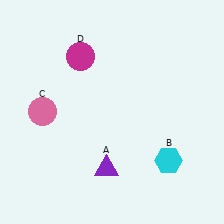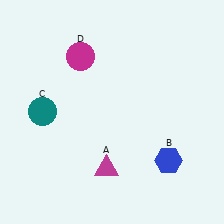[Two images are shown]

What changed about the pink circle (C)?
In Image 1, C is pink. In Image 2, it changed to teal.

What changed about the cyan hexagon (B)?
In Image 1, B is cyan. In Image 2, it changed to blue.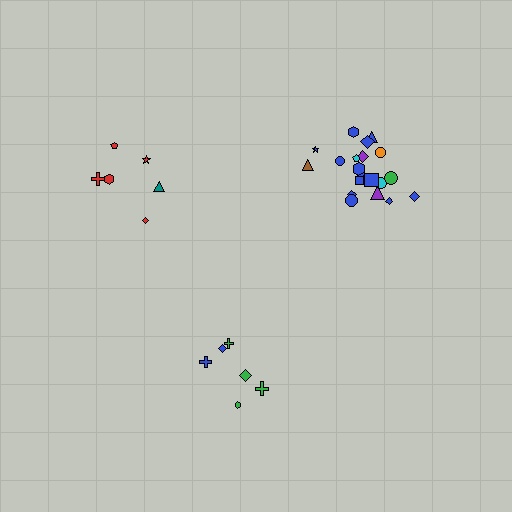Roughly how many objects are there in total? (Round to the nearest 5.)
Roughly 35 objects in total.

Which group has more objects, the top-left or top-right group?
The top-right group.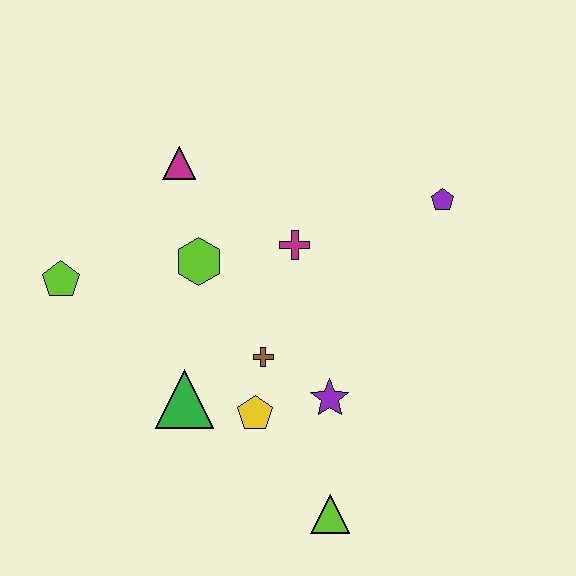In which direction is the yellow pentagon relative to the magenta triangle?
The yellow pentagon is below the magenta triangle.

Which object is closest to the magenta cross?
The lime hexagon is closest to the magenta cross.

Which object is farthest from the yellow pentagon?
The purple pentagon is farthest from the yellow pentagon.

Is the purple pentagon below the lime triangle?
No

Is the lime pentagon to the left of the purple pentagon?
Yes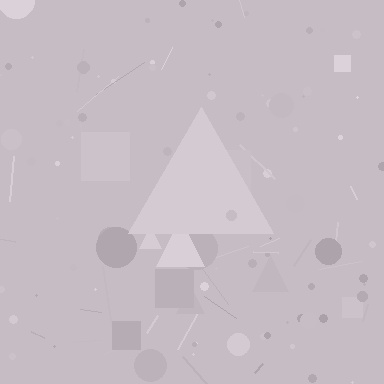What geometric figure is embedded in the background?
A triangle is embedded in the background.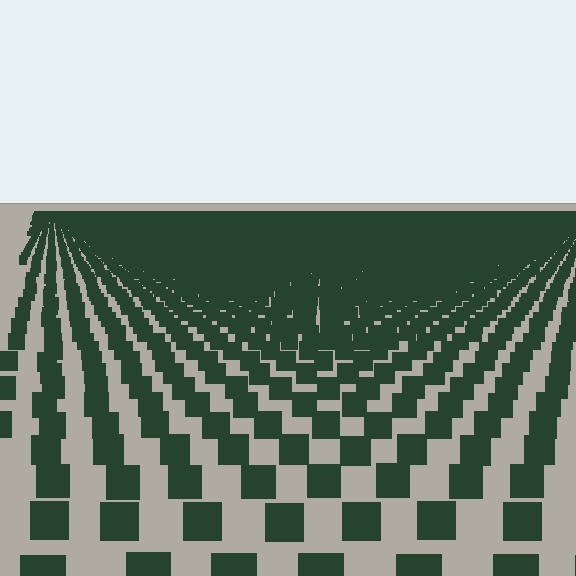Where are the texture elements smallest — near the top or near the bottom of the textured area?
Near the top.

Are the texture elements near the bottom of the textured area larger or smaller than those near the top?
Larger. Near the bottom, elements are closer to the viewer and appear at a bigger on-screen size.